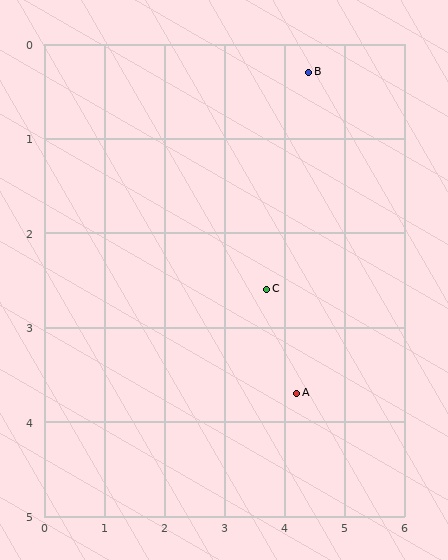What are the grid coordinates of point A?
Point A is at approximately (4.2, 3.7).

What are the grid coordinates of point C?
Point C is at approximately (3.7, 2.6).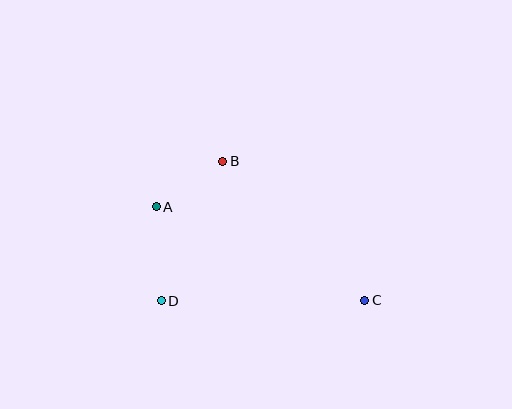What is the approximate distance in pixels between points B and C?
The distance between B and C is approximately 198 pixels.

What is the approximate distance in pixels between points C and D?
The distance between C and D is approximately 203 pixels.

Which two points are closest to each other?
Points A and B are closest to each other.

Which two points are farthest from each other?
Points A and C are farthest from each other.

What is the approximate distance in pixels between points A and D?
The distance between A and D is approximately 94 pixels.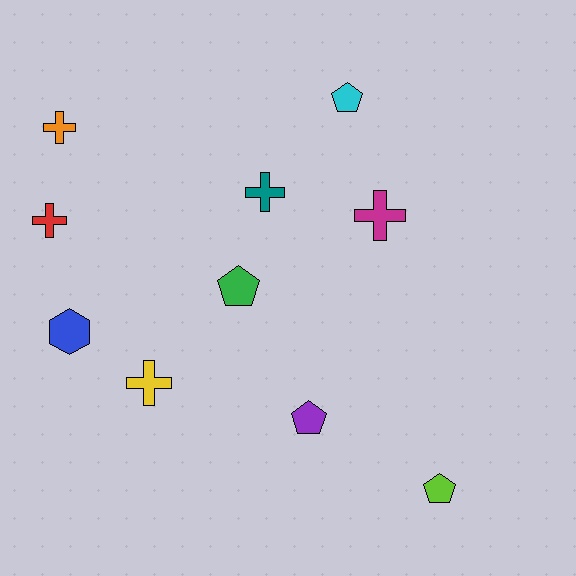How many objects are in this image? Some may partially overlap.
There are 10 objects.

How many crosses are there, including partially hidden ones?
There are 5 crosses.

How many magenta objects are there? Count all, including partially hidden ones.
There is 1 magenta object.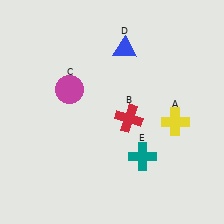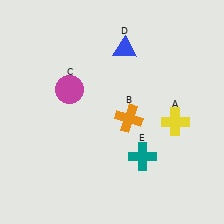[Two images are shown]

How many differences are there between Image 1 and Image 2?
There is 1 difference between the two images.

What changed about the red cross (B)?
In Image 1, B is red. In Image 2, it changed to orange.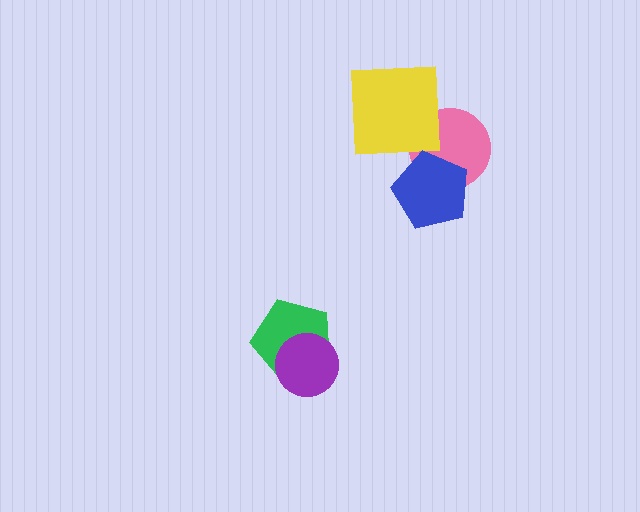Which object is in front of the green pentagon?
The purple circle is in front of the green pentagon.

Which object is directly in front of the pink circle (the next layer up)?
The yellow square is directly in front of the pink circle.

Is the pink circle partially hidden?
Yes, it is partially covered by another shape.